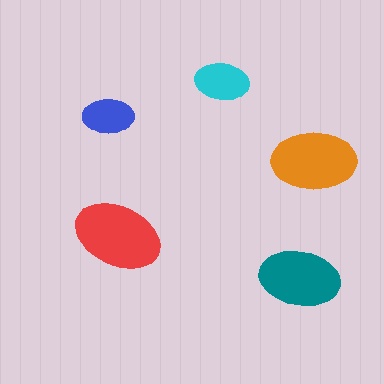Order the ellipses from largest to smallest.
the red one, the orange one, the teal one, the cyan one, the blue one.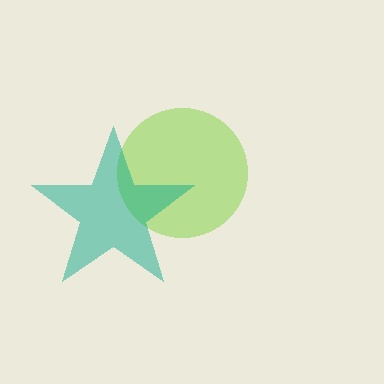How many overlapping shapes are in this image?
There are 2 overlapping shapes in the image.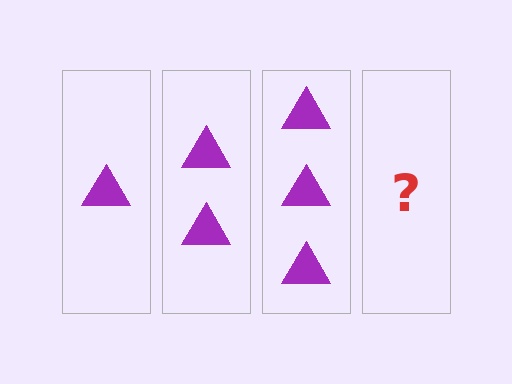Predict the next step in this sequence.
The next step is 4 triangles.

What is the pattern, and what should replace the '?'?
The pattern is that each step adds one more triangle. The '?' should be 4 triangles.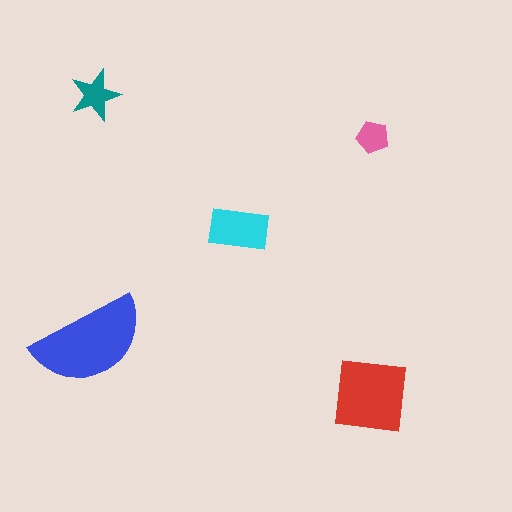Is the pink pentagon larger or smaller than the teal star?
Smaller.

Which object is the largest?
The blue semicircle.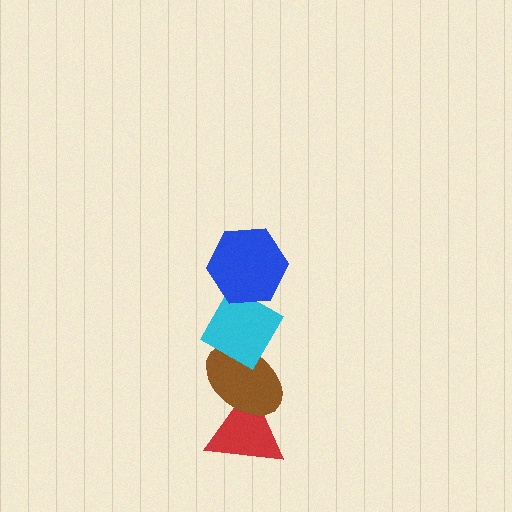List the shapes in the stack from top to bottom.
From top to bottom: the blue hexagon, the cyan diamond, the brown ellipse, the red triangle.